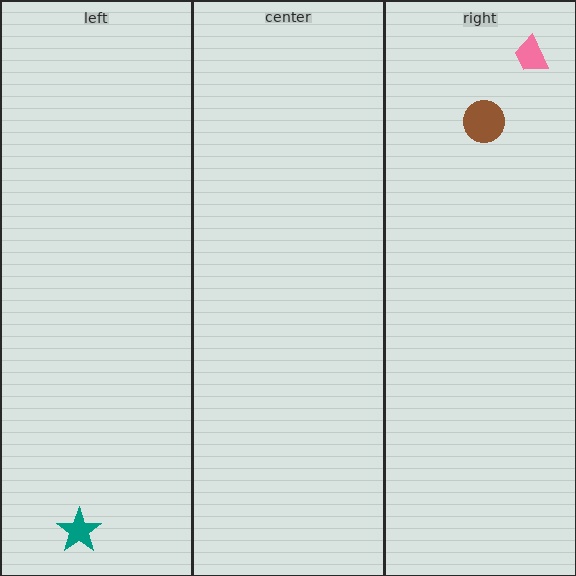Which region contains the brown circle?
The right region.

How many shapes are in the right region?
2.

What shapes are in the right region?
The pink trapezoid, the brown circle.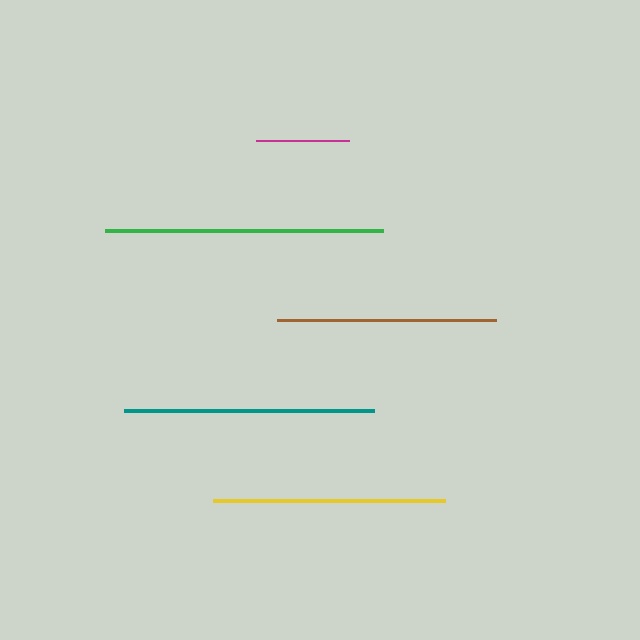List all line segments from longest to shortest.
From longest to shortest: green, teal, yellow, brown, magenta.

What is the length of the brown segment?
The brown segment is approximately 219 pixels long.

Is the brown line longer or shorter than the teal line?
The teal line is longer than the brown line.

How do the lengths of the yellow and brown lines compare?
The yellow and brown lines are approximately the same length.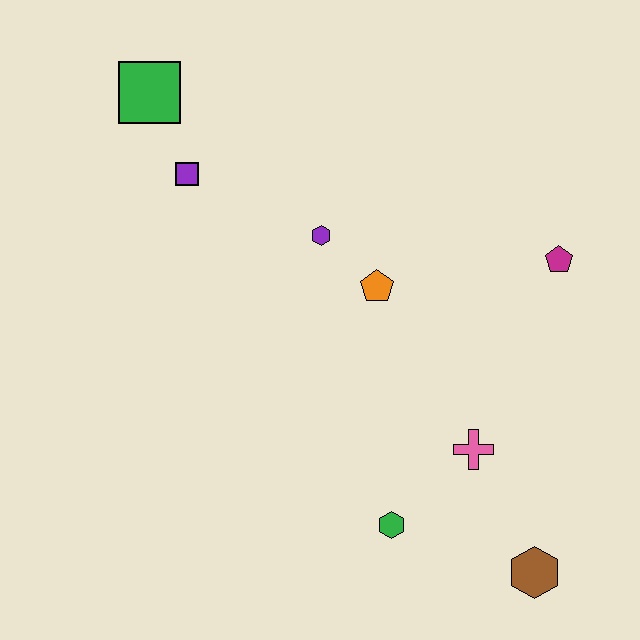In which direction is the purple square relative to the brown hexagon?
The purple square is above the brown hexagon.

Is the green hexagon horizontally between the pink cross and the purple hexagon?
Yes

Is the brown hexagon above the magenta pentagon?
No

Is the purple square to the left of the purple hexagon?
Yes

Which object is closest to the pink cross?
The green hexagon is closest to the pink cross.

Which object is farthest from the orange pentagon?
The brown hexagon is farthest from the orange pentagon.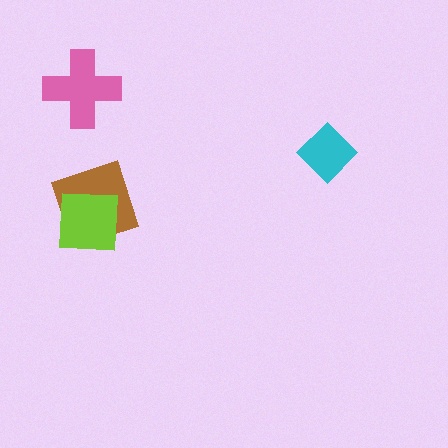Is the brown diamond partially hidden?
Yes, it is partially covered by another shape.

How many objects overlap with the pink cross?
0 objects overlap with the pink cross.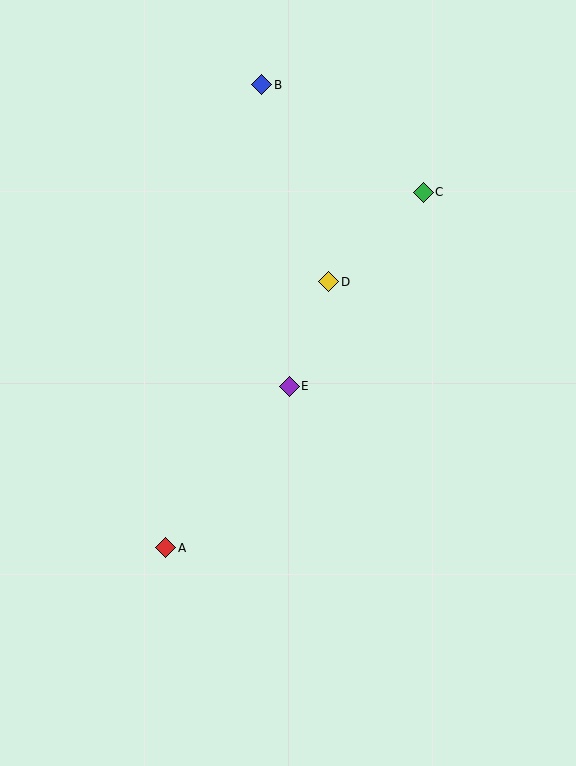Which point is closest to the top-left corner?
Point B is closest to the top-left corner.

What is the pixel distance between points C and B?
The distance between C and B is 194 pixels.